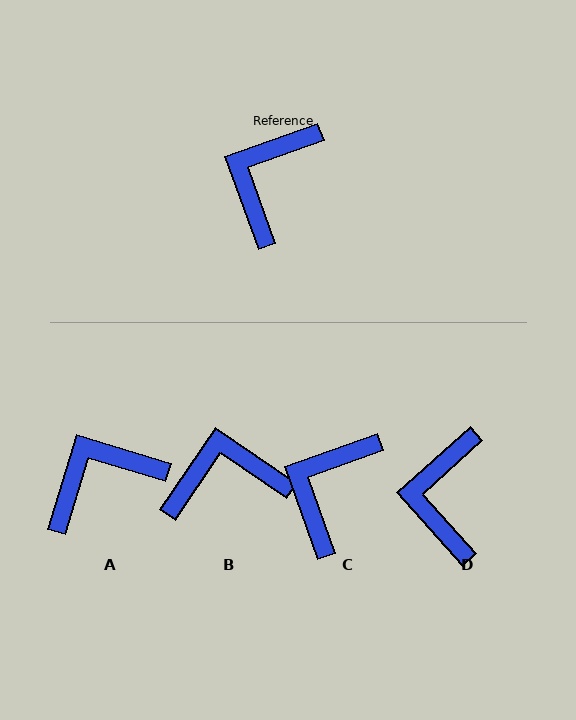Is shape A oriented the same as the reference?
No, it is off by about 36 degrees.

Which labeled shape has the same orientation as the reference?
C.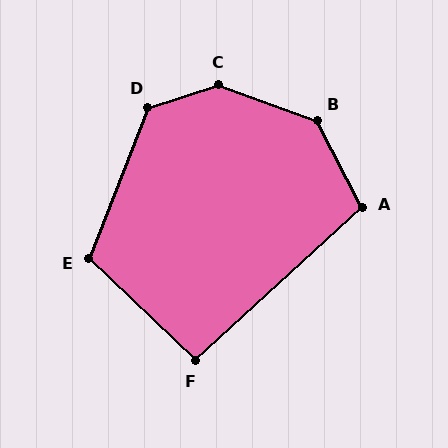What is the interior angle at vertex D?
Approximately 129 degrees (obtuse).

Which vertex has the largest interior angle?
C, at approximately 142 degrees.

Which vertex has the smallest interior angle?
F, at approximately 94 degrees.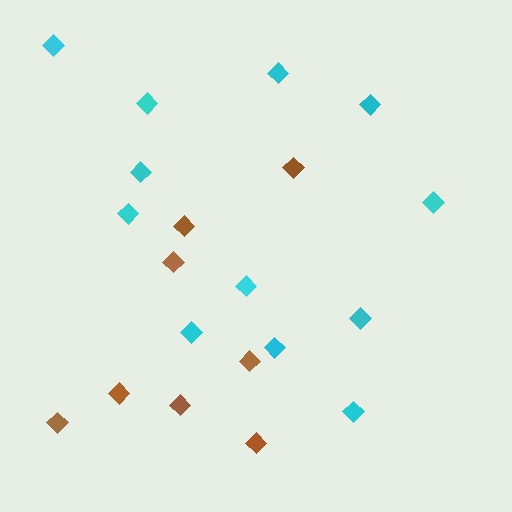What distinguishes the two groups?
There are 2 groups: one group of cyan diamonds (12) and one group of brown diamonds (8).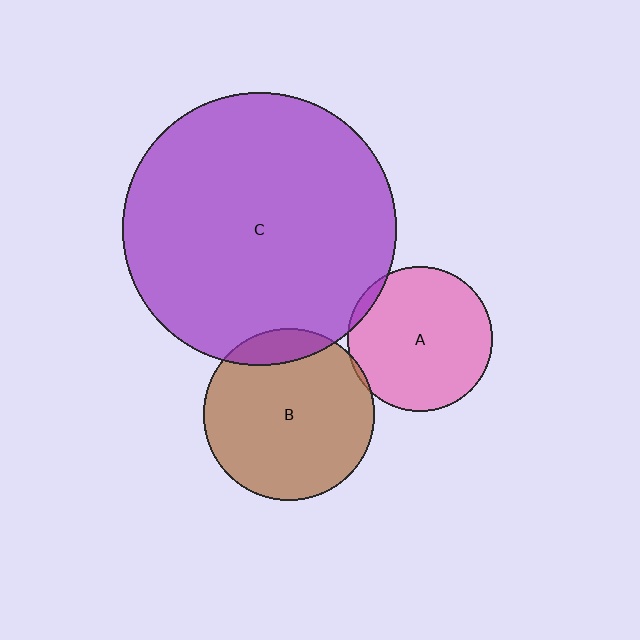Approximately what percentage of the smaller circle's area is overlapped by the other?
Approximately 5%.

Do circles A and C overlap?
Yes.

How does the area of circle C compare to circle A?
Approximately 3.5 times.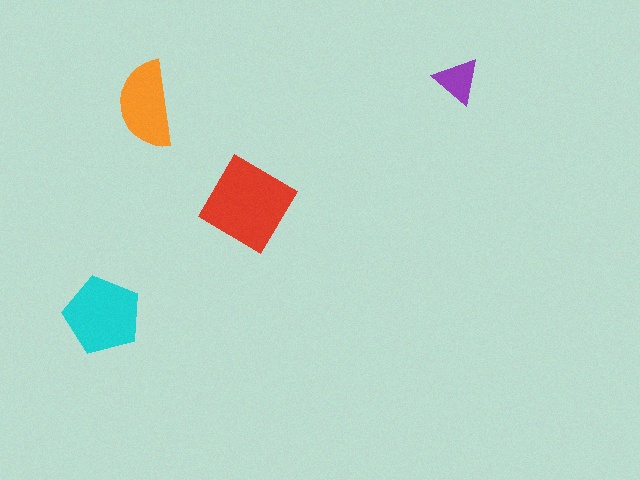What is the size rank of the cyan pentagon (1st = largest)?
2nd.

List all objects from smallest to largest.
The purple triangle, the orange semicircle, the cyan pentagon, the red diamond.